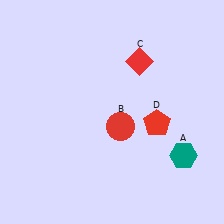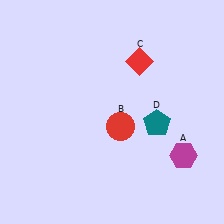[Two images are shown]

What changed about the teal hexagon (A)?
In Image 1, A is teal. In Image 2, it changed to magenta.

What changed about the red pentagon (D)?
In Image 1, D is red. In Image 2, it changed to teal.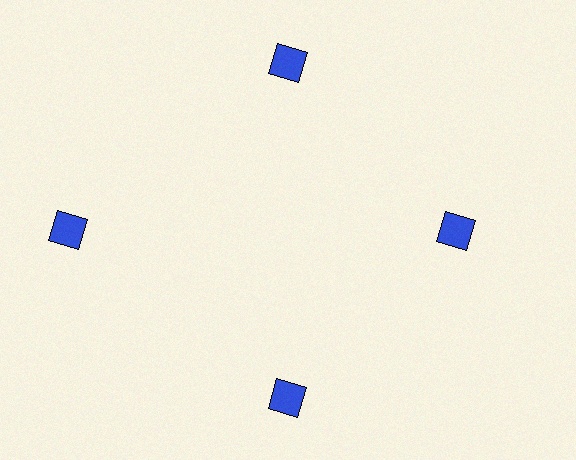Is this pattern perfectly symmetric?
No. The 4 blue squares are arranged in a ring, but one element near the 9 o'clock position is pushed outward from the center, breaking the 4-fold rotational symmetry.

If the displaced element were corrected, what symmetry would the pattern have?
It would have 4-fold rotational symmetry — the pattern would map onto itself every 90 degrees.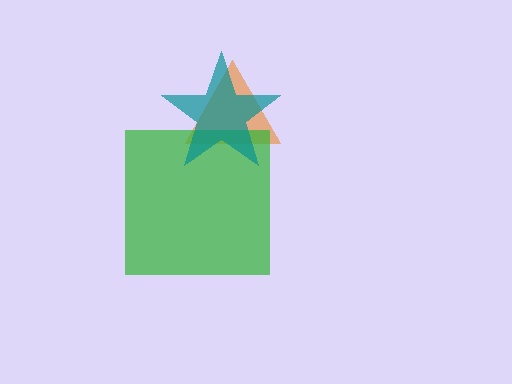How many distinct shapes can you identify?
There are 3 distinct shapes: an orange triangle, a green square, a teal star.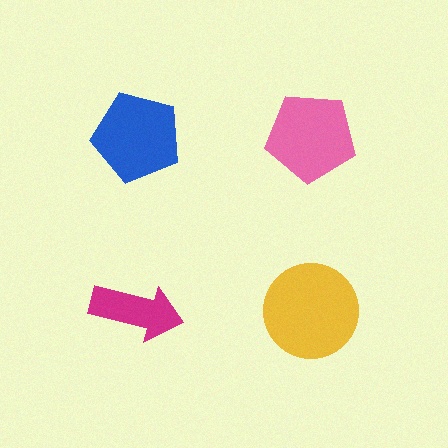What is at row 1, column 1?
A blue pentagon.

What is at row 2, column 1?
A magenta arrow.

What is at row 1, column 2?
A pink pentagon.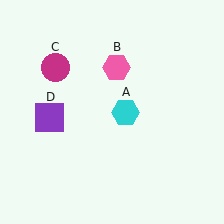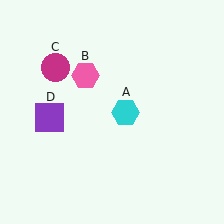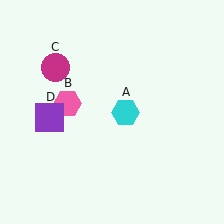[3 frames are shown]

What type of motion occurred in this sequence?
The pink hexagon (object B) rotated counterclockwise around the center of the scene.